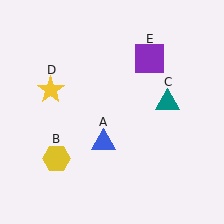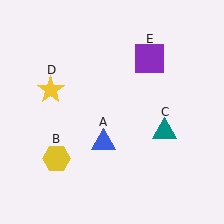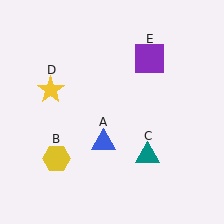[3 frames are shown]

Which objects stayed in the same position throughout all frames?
Blue triangle (object A) and yellow hexagon (object B) and yellow star (object D) and purple square (object E) remained stationary.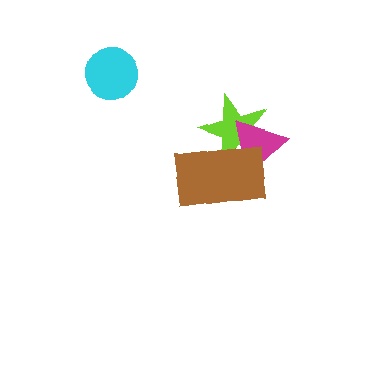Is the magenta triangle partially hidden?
Yes, it is partially covered by another shape.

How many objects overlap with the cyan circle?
0 objects overlap with the cyan circle.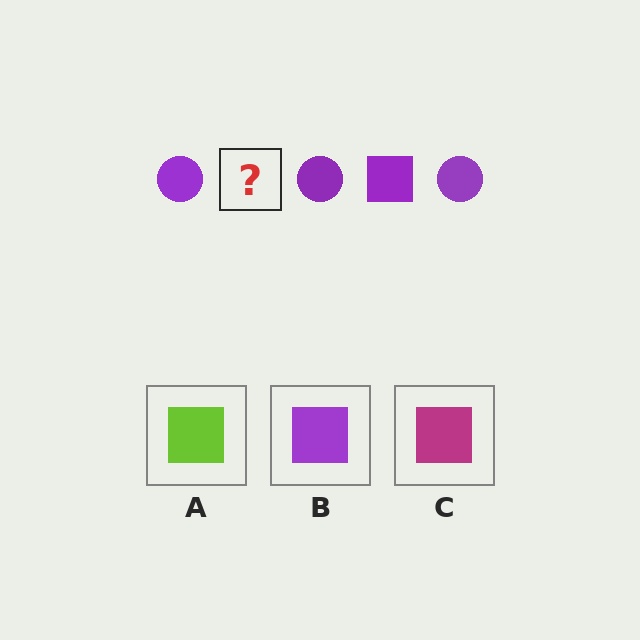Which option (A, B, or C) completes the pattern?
B.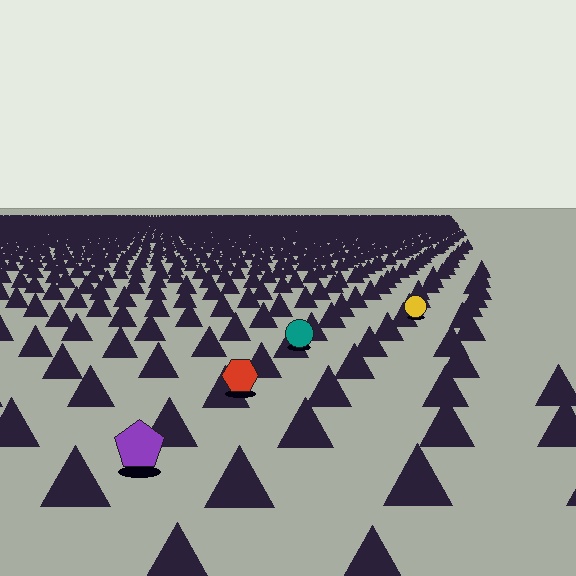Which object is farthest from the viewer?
The yellow circle is farthest from the viewer. It appears smaller and the ground texture around it is denser.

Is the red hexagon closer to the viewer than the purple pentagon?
No. The purple pentagon is closer — you can tell from the texture gradient: the ground texture is coarser near it.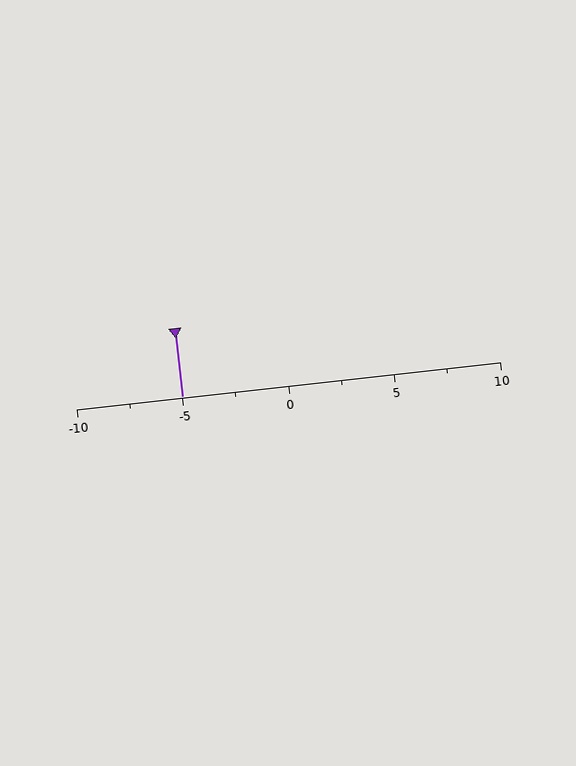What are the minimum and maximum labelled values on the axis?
The axis runs from -10 to 10.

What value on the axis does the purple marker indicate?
The marker indicates approximately -5.